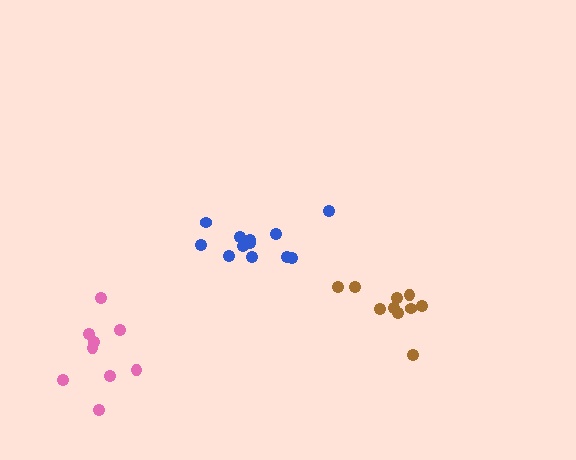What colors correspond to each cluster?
The clusters are colored: blue, brown, pink.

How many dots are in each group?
Group 1: 13 dots, Group 2: 10 dots, Group 3: 9 dots (32 total).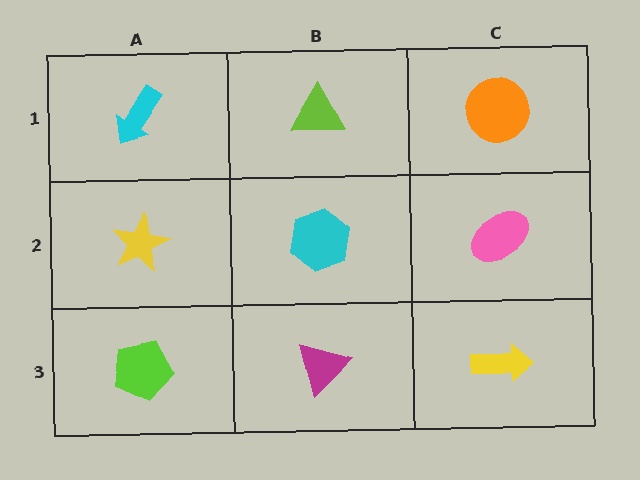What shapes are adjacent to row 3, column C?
A pink ellipse (row 2, column C), a magenta triangle (row 3, column B).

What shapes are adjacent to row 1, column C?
A pink ellipse (row 2, column C), a lime triangle (row 1, column B).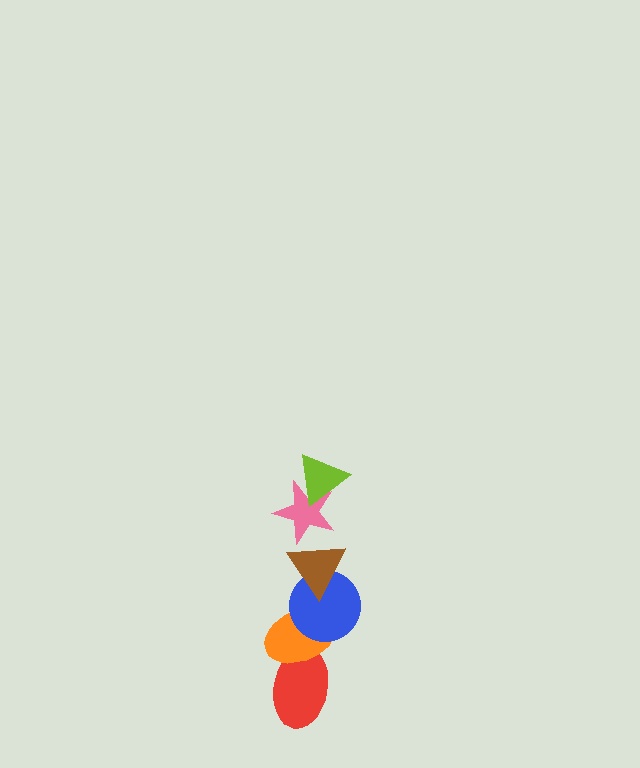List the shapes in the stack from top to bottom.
From top to bottom: the lime triangle, the pink star, the brown triangle, the blue circle, the orange ellipse, the red ellipse.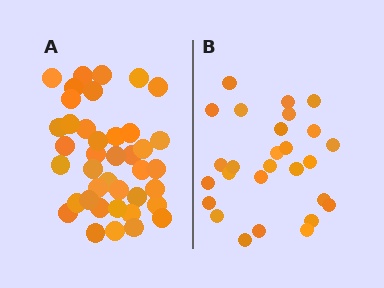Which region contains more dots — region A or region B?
Region A (the left region) has more dots.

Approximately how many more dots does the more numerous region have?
Region A has approximately 15 more dots than region B.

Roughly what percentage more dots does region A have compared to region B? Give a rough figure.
About 50% more.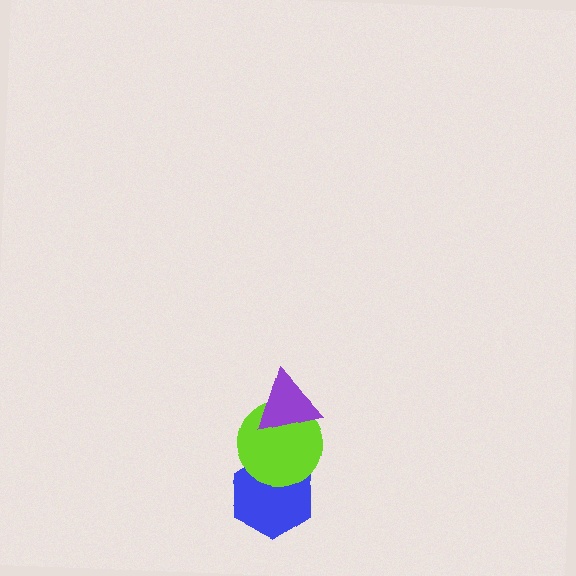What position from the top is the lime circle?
The lime circle is 2nd from the top.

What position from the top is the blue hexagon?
The blue hexagon is 3rd from the top.